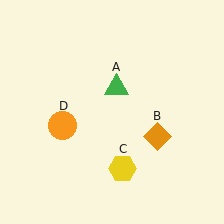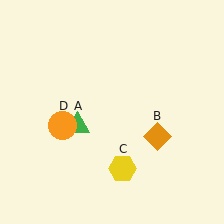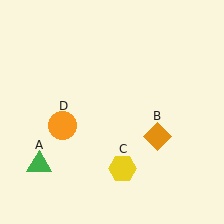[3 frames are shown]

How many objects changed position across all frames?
1 object changed position: green triangle (object A).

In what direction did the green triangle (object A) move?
The green triangle (object A) moved down and to the left.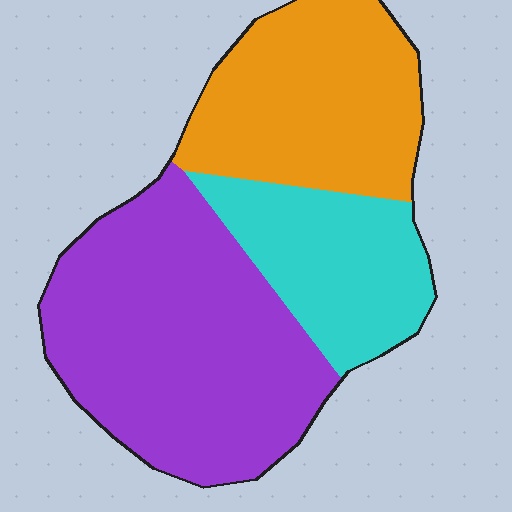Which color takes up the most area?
Purple, at roughly 50%.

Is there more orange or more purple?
Purple.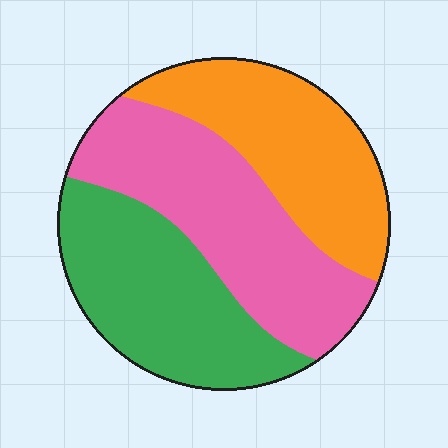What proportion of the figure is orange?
Orange covers 30% of the figure.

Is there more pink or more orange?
Pink.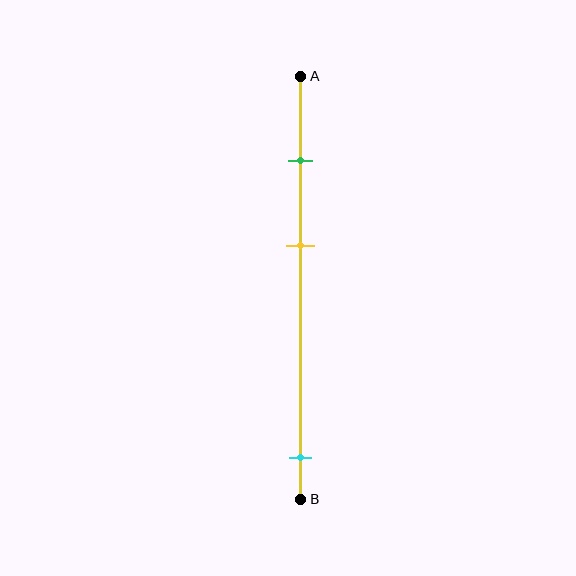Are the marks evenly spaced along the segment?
No, the marks are not evenly spaced.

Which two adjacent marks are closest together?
The green and yellow marks are the closest adjacent pair.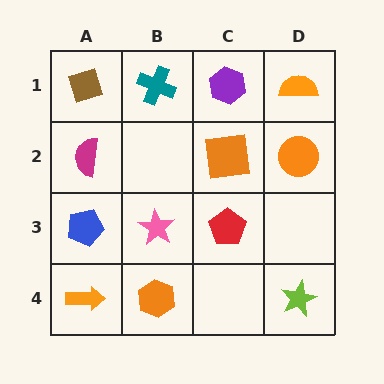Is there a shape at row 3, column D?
No, that cell is empty.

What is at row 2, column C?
An orange square.